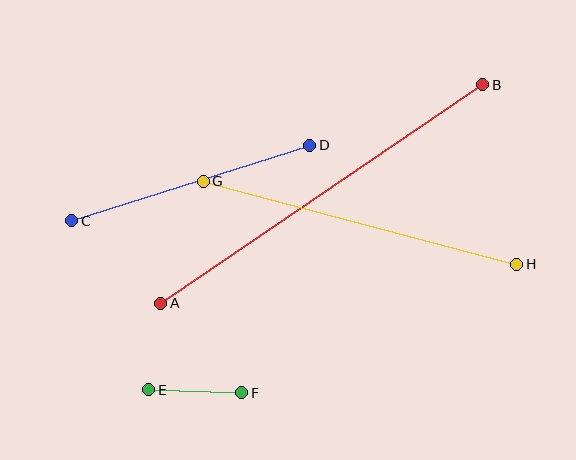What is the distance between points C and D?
The distance is approximately 250 pixels.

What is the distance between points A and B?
The distance is approximately 389 pixels.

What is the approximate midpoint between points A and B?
The midpoint is at approximately (322, 194) pixels.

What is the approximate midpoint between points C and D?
The midpoint is at approximately (191, 183) pixels.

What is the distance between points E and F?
The distance is approximately 93 pixels.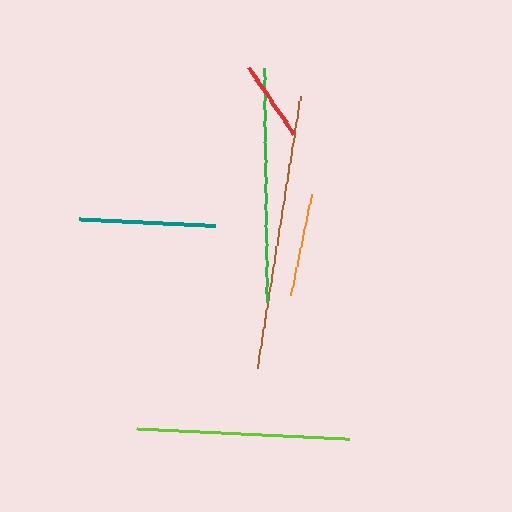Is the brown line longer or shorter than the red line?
The brown line is longer than the red line.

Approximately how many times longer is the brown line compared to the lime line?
The brown line is approximately 1.3 times the length of the lime line.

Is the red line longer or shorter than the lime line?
The lime line is longer than the red line.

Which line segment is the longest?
The brown line is the longest at approximately 275 pixels.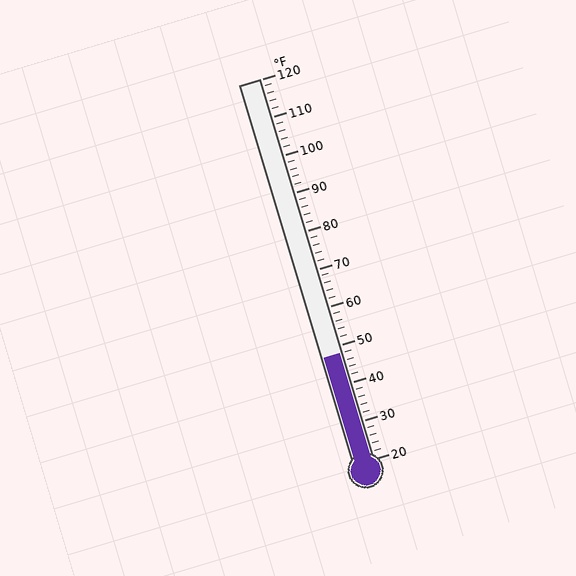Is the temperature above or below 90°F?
The temperature is below 90°F.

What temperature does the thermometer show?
The thermometer shows approximately 48°F.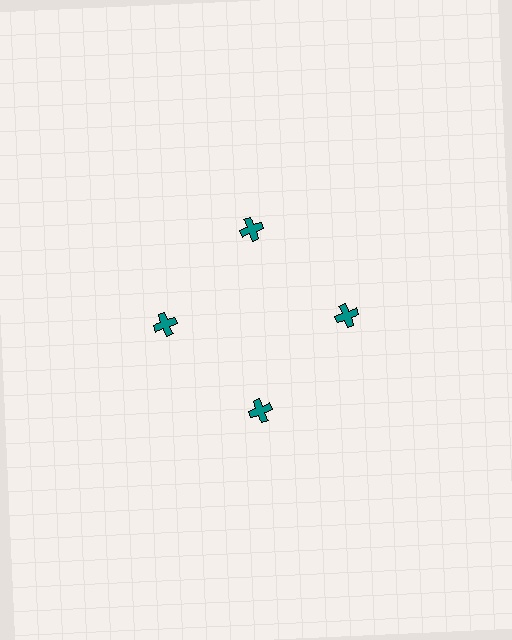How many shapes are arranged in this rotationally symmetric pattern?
There are 4 shapes, arranged in 4 groups of 1.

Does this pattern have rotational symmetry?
Yes, this pattern has 4-fold rotational symmetry. It looks the same after rotating 90 degrees around the center.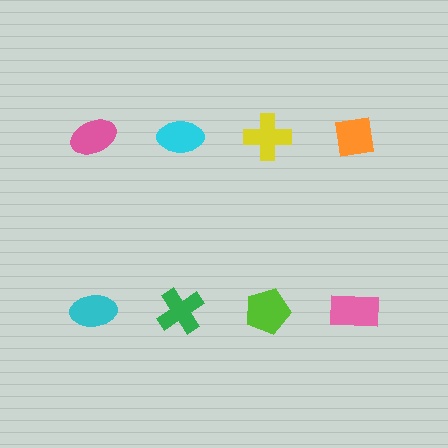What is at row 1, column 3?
A yellow cross.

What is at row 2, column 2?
A green cross.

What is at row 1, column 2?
A cyan ellipse.